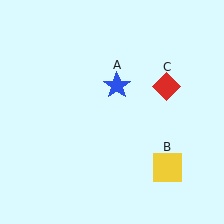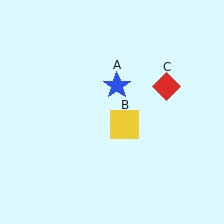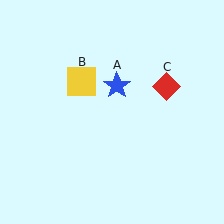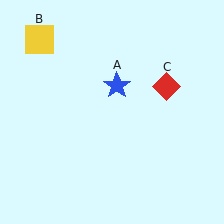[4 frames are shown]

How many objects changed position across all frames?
1 object changed position: yellow square (object B).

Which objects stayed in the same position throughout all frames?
Blue star (object A) and red diamond (object C) remained stationary.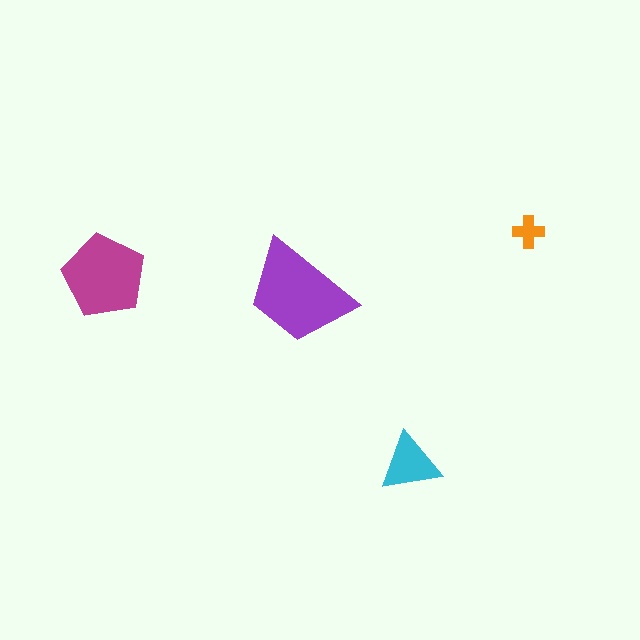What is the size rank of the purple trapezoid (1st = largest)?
1st.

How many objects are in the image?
There are 4 objects in the image.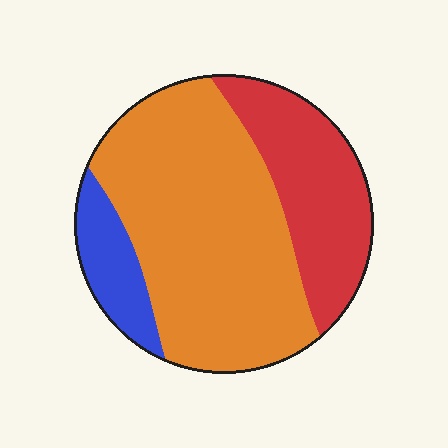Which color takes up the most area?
Orange, at roughly 60%.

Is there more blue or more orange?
Orange.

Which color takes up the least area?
Blue, at roughly 10%.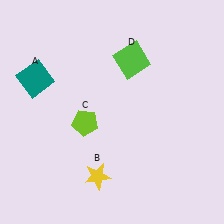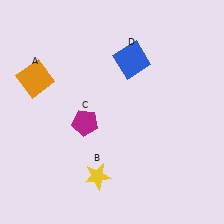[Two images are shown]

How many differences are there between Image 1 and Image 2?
There are 3 differences between the two images.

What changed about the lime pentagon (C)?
In Image 1, C is lime. In Image 2, it changed to magenta.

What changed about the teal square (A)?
In Image 1, A is teal. In Image 2, it changed to orange.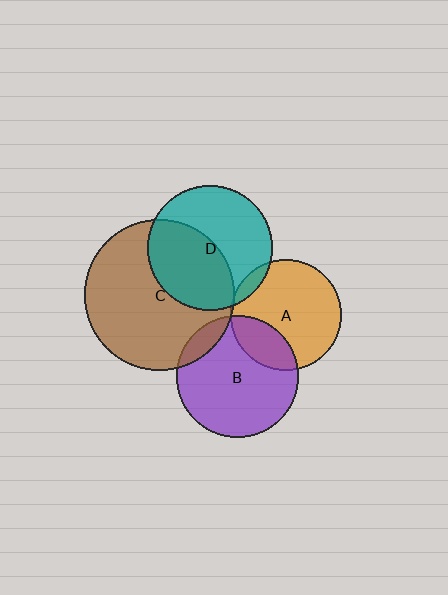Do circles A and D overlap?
Yes.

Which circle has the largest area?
Circle C (brown).